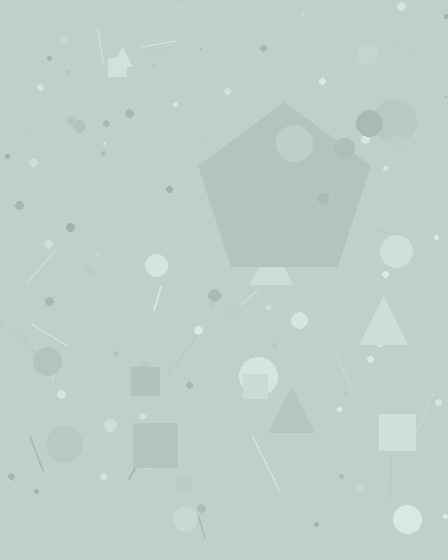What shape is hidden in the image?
A pentagon is hidden in the image.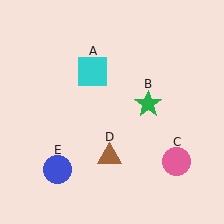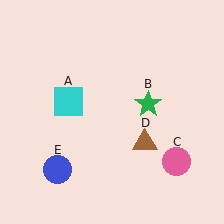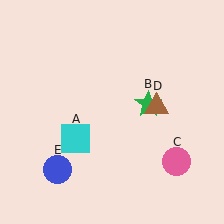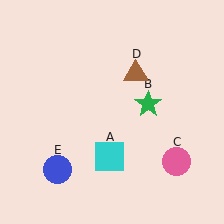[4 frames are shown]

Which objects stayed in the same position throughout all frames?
Green star (object B) and pink circle (object C) and blue circle (object E) remained stationary.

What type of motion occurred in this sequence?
The cyan square (object A), brown triangle (object D) rotated counterclockwise around the center of the scene.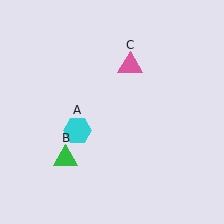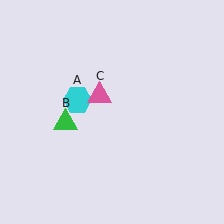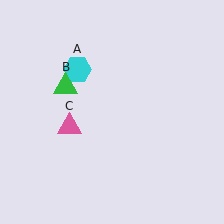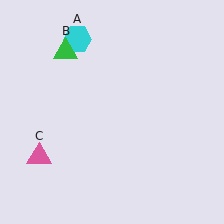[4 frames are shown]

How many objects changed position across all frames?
3 objects changed position: cyan hexagon (object A), green triangle (object B), pink triangle (object C).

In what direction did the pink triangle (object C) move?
The pink triangle (object C) moved down and to the left.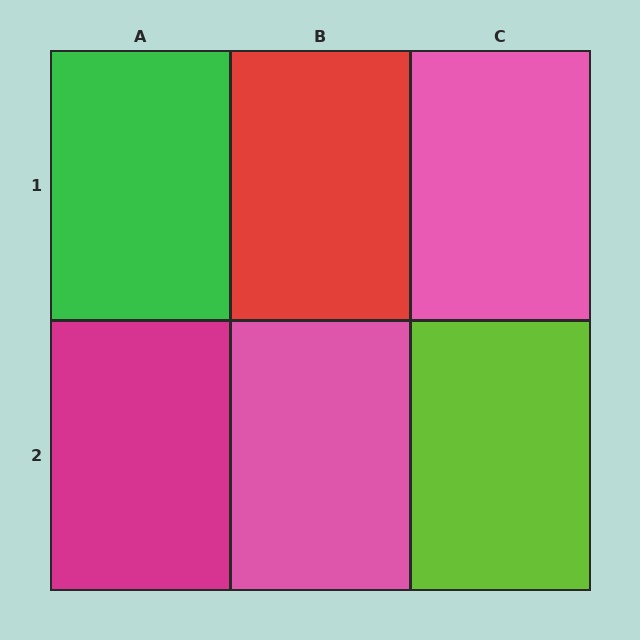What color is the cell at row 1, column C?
Pink.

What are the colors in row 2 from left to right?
Magenta, pink, lime.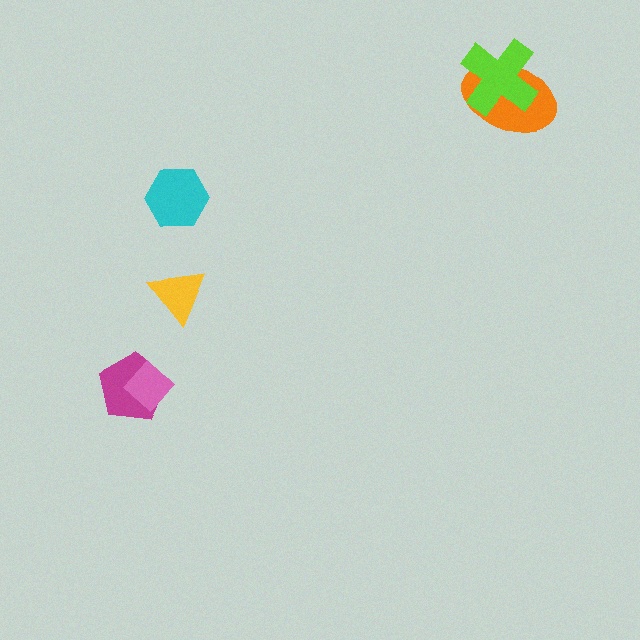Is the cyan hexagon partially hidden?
No, no other shape covers it.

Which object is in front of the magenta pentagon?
The pink diamond is in front of the magenta pentagon.